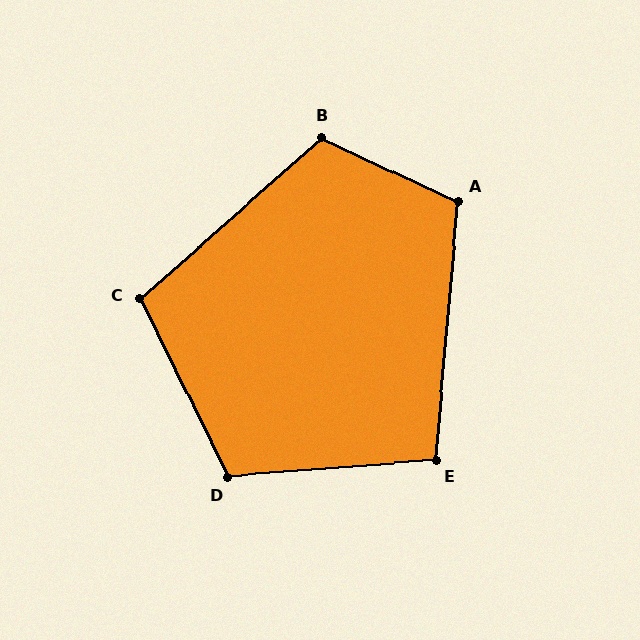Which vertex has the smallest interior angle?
E, at approximately 99 degrees.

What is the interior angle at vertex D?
Approximately 112 degrees (obtuse).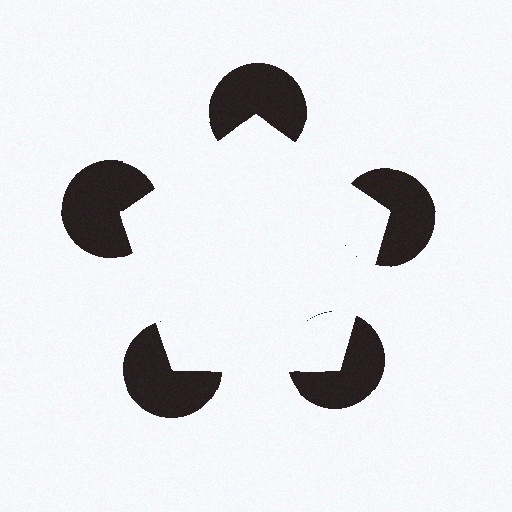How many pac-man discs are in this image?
There are 5 — one at each vertex of the illusory pentagon.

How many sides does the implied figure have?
5 sides.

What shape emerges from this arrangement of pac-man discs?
An illusory pentagon — its edges are inferred from the aligned wedge cuts in the pac-man discs, not physically drawn.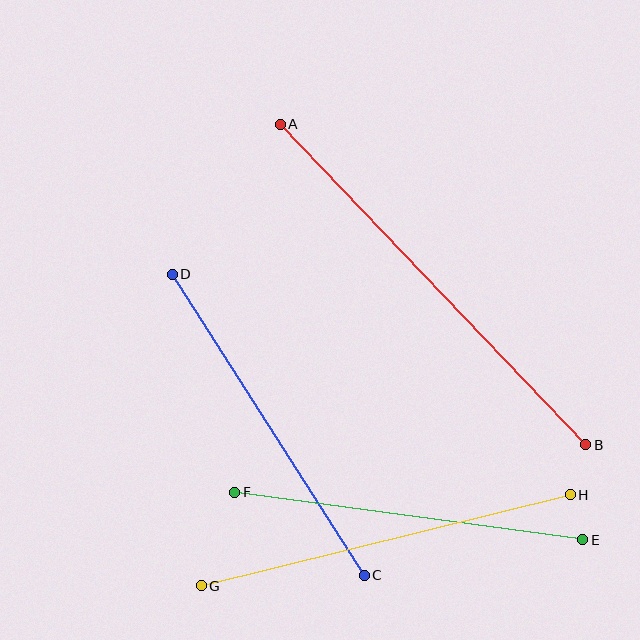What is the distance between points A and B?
The distance is approximately 443 pixels.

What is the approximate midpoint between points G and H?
The midpoint is at approximately (386, 540) pixels.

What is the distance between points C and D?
The distance is approximately 357 pixels.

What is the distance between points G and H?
The distance is approximately 380 pixels.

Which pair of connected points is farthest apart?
Points A and B are farthest apart.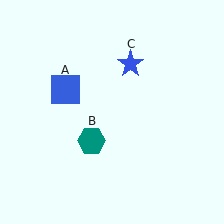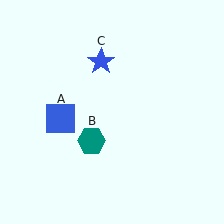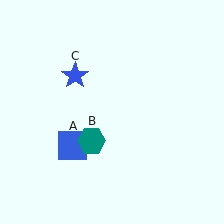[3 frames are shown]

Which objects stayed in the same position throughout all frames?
Teal hexagon (object B) remained stationary.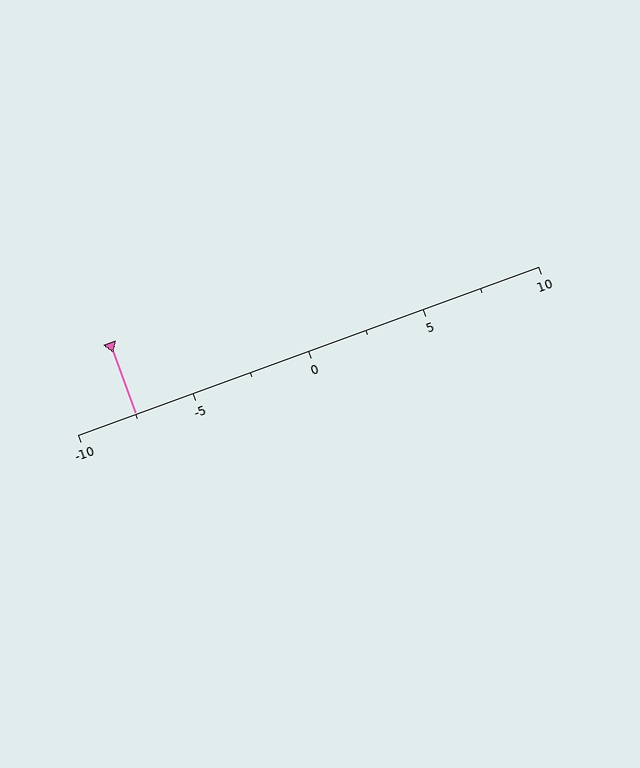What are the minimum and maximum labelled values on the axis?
The axis runs from -10 to 10.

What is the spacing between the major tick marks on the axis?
The major ticks are spaced 5 apart.